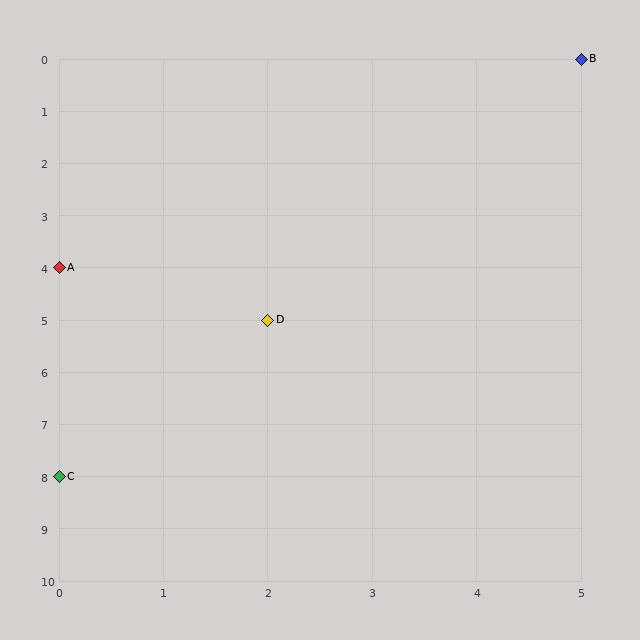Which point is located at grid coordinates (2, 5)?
Point D is at (2, 5).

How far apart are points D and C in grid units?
Points D and C are 2 columns and 3 rows apart (about 3.6 grid units diagonally).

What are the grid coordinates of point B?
Point B is at grid coordinates (5, 0).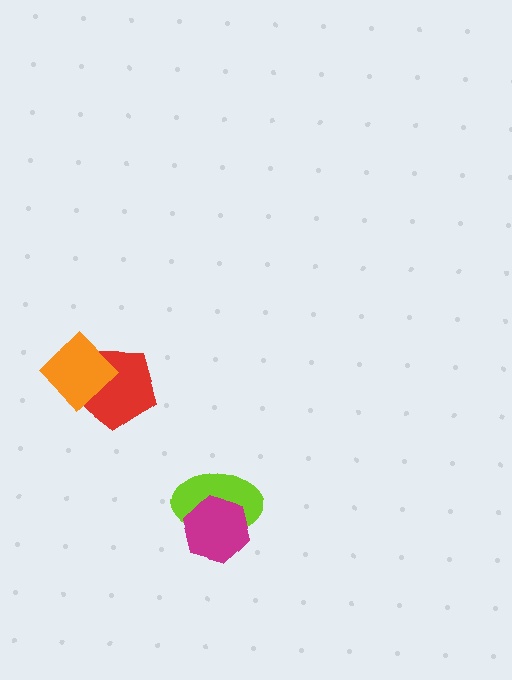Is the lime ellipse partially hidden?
Yes, it is partially covered by another shape.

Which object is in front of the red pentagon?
The orange diamond is in front of the red pentagon.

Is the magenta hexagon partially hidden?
No, no other shape covers it.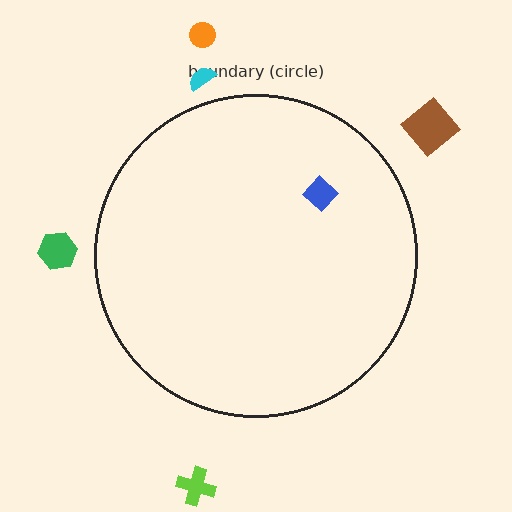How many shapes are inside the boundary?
1 inside, 5 outside.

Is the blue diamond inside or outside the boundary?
Inside.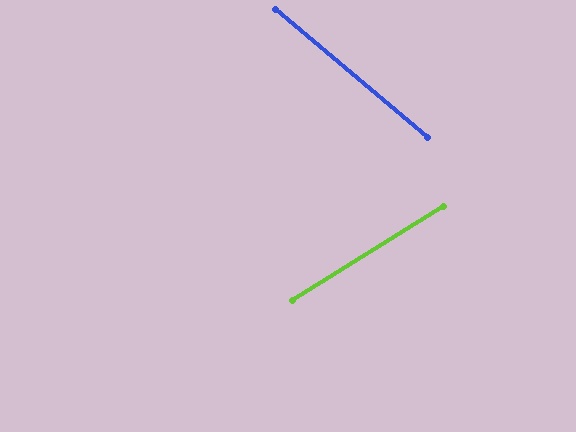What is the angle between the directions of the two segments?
Approximately 72 degrees.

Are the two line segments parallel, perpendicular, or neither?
Neither parallel nor perpendicular — they differ by about 72°.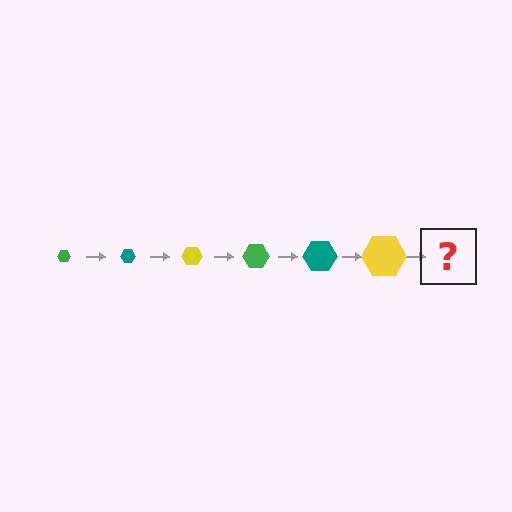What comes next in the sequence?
The next element should be a green hexagon, larger than the previous one.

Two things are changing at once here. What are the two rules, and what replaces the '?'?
The two rules are that the hexagon grows larger each step and the color cycles through green, teal, and yellow. The '?' should be a green hexagon, larger than the previous one.